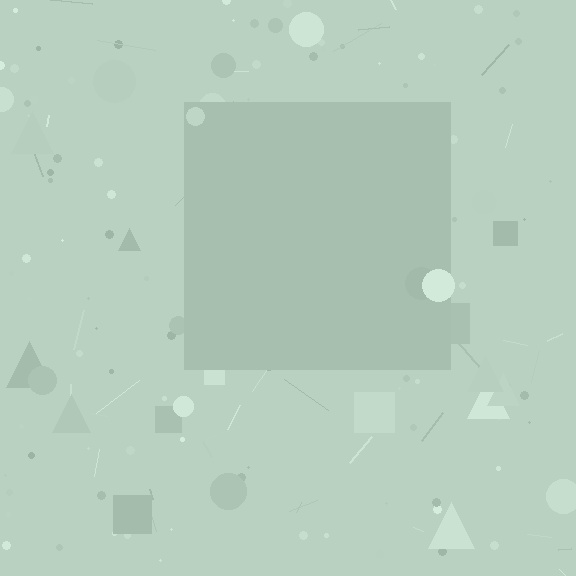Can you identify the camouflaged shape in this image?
The camouflaged shape is a square.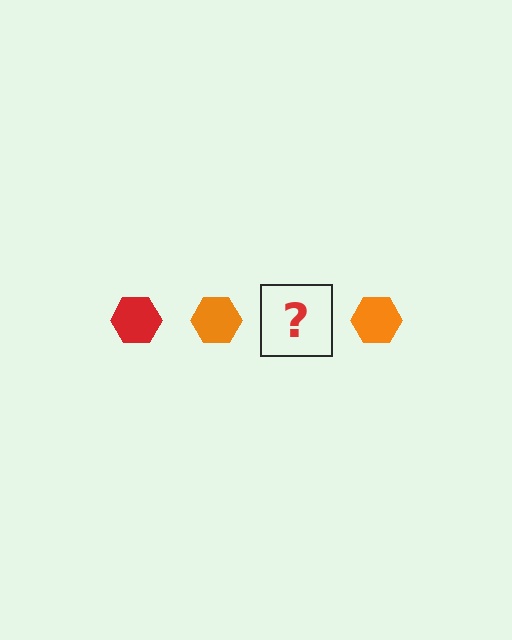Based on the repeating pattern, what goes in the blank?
The blank should be a red hexagon.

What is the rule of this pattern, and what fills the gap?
The rule is that the pattern cycles through red, orange hexagons. The gap should be filled with a red hexagon.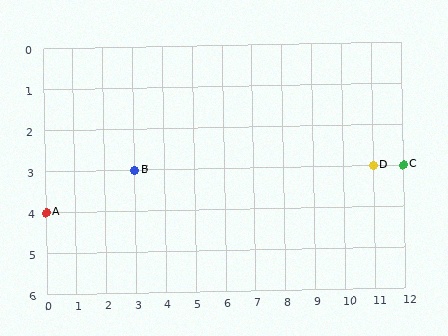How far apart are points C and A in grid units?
Points C and A are 12 columns and 1 row apart (about 12.0 grid units diagonally).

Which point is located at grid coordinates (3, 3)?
Point B is at (3, 3).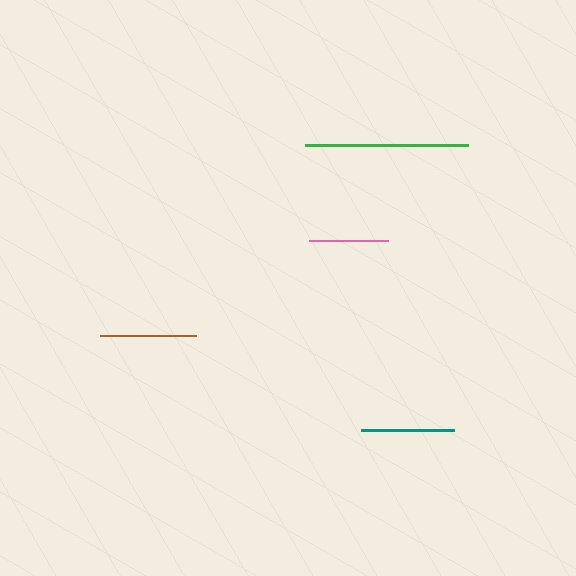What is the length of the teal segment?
The teal segment is approximately 92 pixels long.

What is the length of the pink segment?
The pink segment is approximately 79 pixels long.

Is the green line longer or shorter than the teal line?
The green line is longer than the teal line.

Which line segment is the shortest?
The pink line is the shortest at approximately 79 pixels.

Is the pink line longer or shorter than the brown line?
The brown line is longer than the pink line.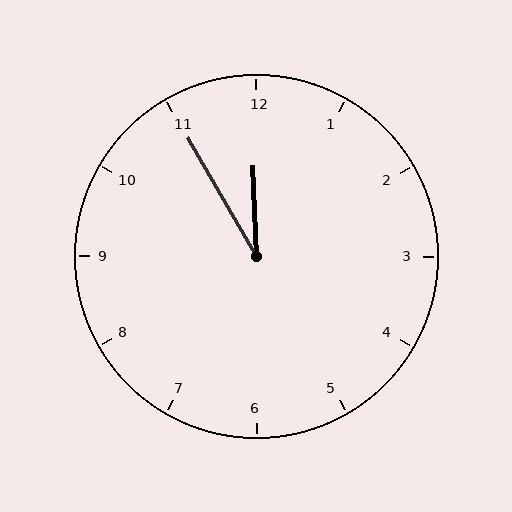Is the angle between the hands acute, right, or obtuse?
It is acute.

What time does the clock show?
11:55.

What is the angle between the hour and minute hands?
Approximately 28 degrees.